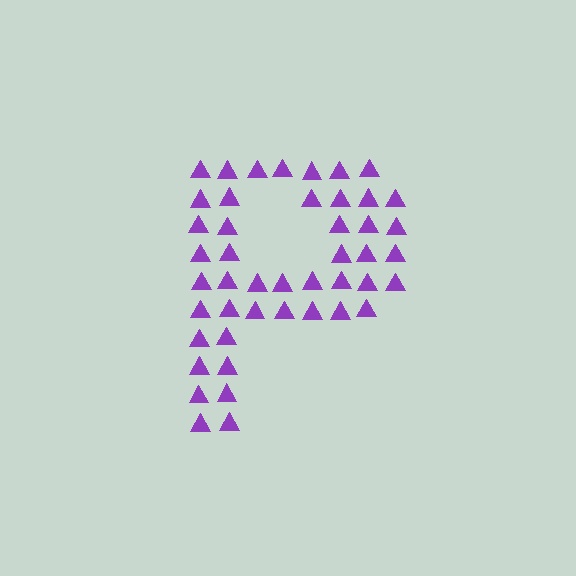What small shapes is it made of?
It is made of small triangles.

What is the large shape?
The large shape is the letter P.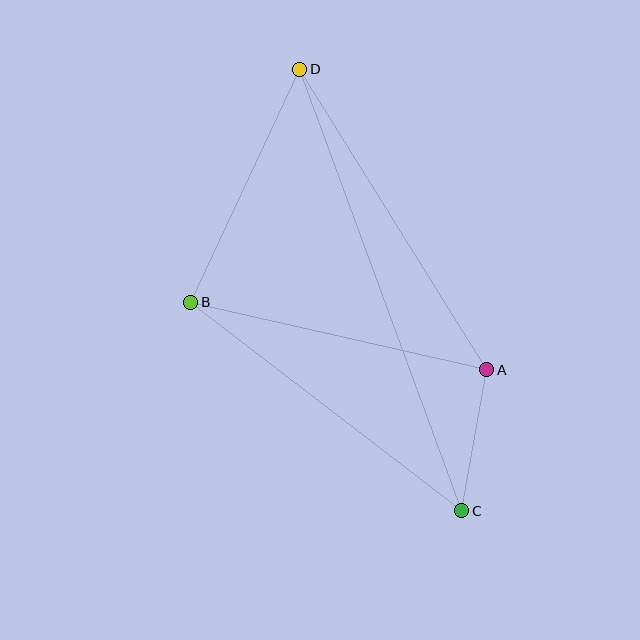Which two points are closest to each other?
Points A and C are closest to each other.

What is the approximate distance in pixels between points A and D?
The distance between A and D is approximately 354 pixels.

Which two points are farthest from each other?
Points C and D are farthest from each other.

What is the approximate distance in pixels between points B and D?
The distance between B and D is approximately 258 pixels.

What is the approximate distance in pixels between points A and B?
The distance between A and B is approximately 304 pixels.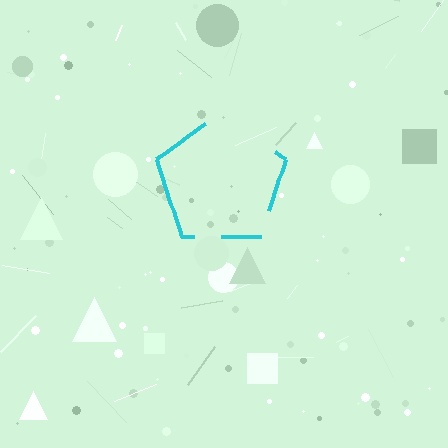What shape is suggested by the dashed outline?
The dashed outline suggests a pentagon.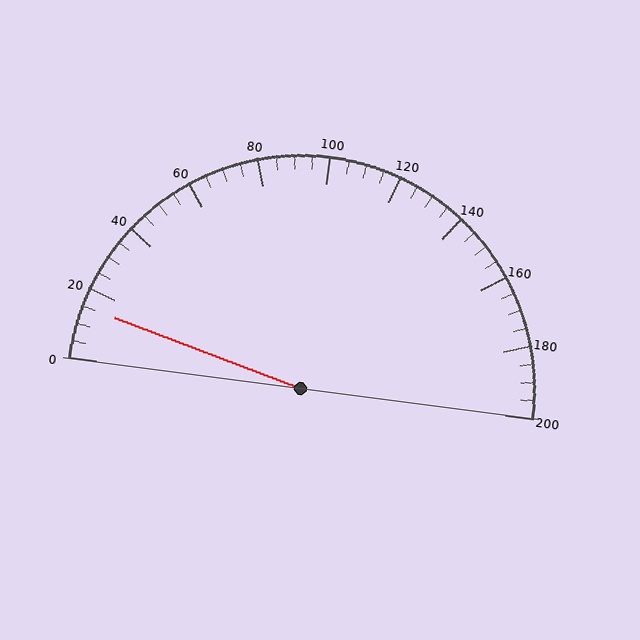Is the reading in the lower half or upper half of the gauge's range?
The reading is in the lower half of the range (0 to 200).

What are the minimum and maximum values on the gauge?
The gauge ranges from 0 to 200.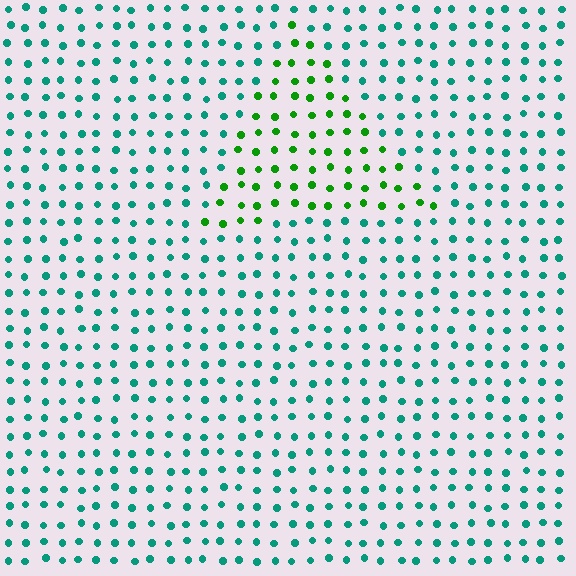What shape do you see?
I see a triangle.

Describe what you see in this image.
The image is filled with small teal elements in a uniform arrangement. A triangle-shaped region is visible where the elements are tinted to a slightly different hue, forming a subtle color boundary.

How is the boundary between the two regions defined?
The boundary is defined purely by a slight shift in hue (about 49 degrees). Spacing, size, and orientation are identical on both sides.